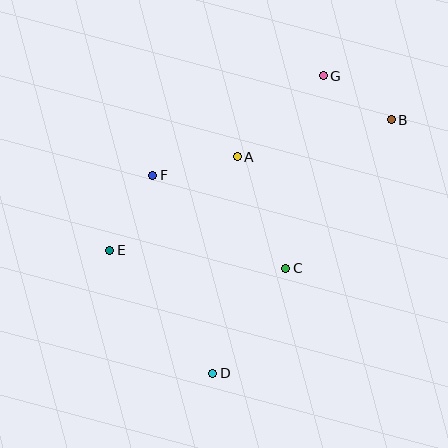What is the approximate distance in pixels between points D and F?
The distance between D and F is approximately 207 pixels.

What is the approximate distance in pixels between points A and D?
The distance between A and D is approximately 218 pixels.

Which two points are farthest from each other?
Points D and G are farthest from each other.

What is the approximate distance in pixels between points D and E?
The distance between D and E is approximately 160 pixels.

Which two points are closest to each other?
Points B and G are closest to each other.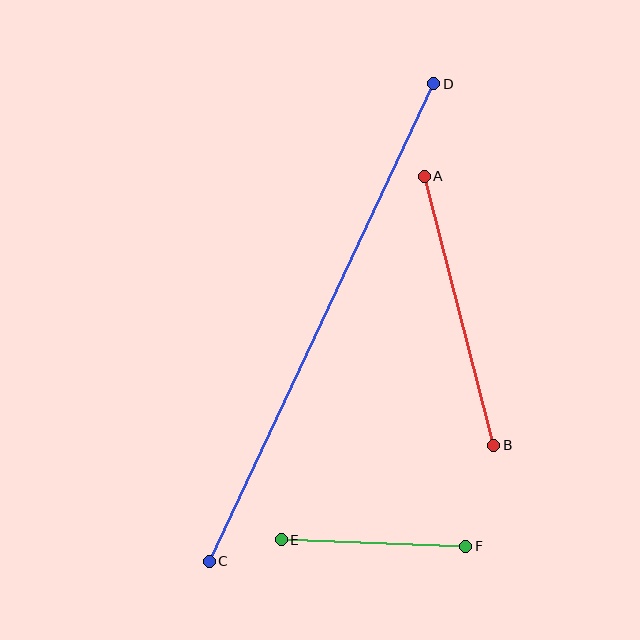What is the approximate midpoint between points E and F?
The midpoint is at approximately (373, 543) pixels.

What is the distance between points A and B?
The distance is approximately 278 pixels.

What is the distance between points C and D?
The distance is approximately 528 pixels.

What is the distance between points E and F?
The distance is approximately 185 pixels.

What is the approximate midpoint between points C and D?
The midpoint is at approximately (322, 322) pixels.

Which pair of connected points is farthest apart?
Points C and D are farthest apart.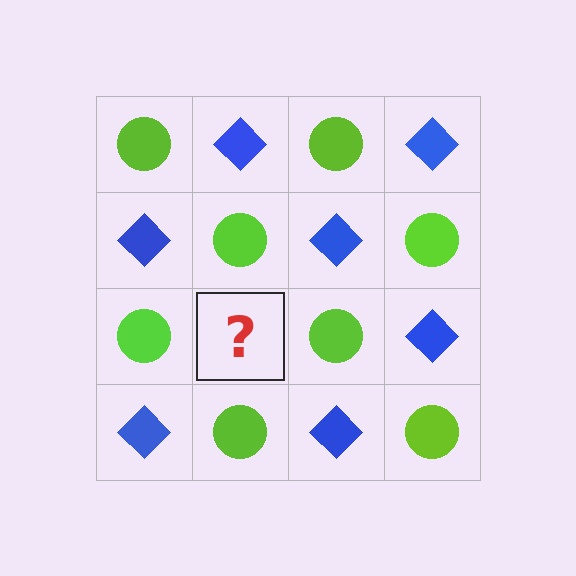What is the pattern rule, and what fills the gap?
The rule is that it alternates lime circle and blue diamond in a checkerboard pattern. The gap should be filled with a blue diamond.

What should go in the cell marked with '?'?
The missing cell should contain a blue diamond.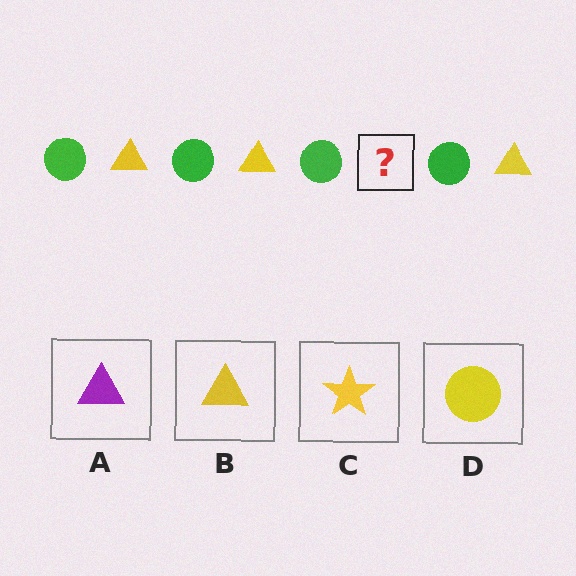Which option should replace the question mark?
Option B.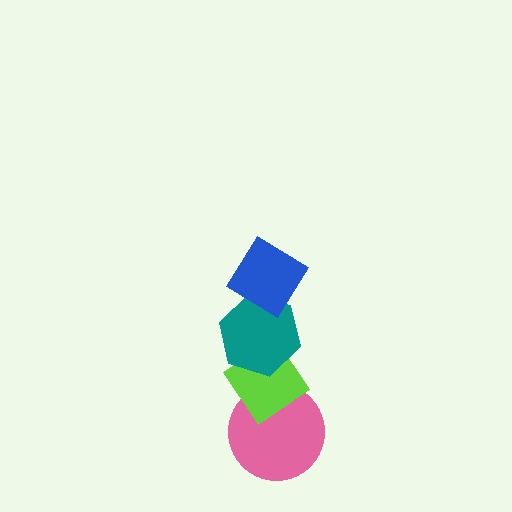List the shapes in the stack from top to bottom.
From top to bottom: the blue diamond, the teal hexagon, the lime diamond, the pink circle.